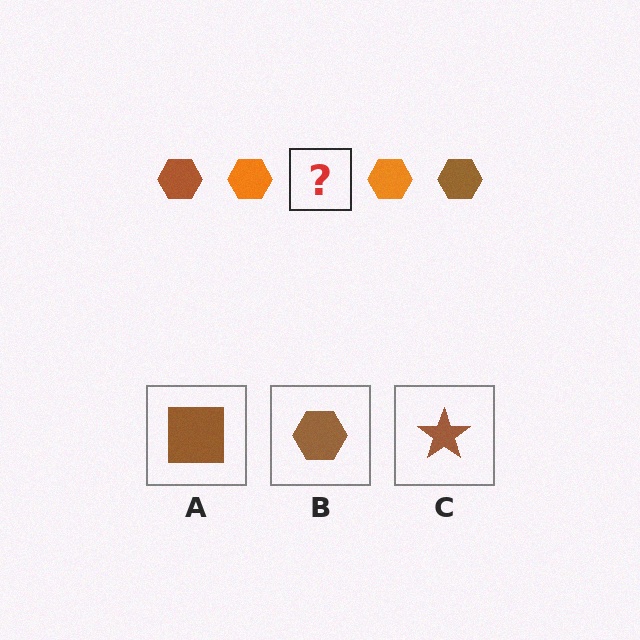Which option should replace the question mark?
Option B.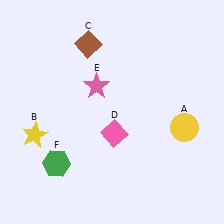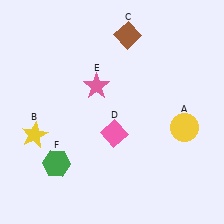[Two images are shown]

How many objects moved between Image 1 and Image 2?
1 object moved between the two images.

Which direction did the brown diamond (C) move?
The brown diamond (C) moved right.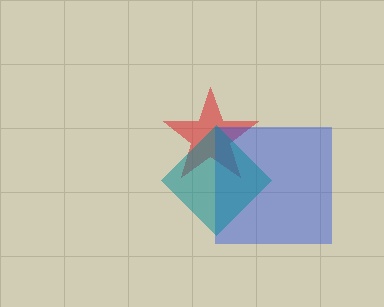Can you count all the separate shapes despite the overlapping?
Yes, there are 3 separate shapes.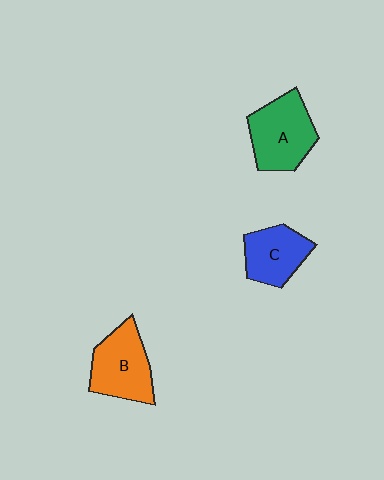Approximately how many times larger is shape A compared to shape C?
Approximately 1.3 times.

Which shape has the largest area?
Shape A (green).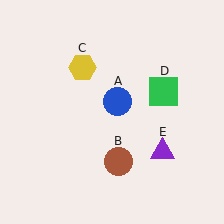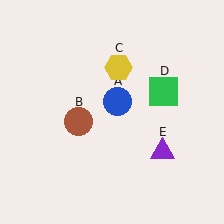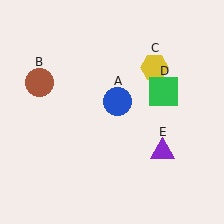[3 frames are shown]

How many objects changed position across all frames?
2 objects changed position: brown circle (object B), yellow hexagon (object C).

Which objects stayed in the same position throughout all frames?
Blue circle (object A) and green square (object D) and purple triangle (object E) remained stationary.